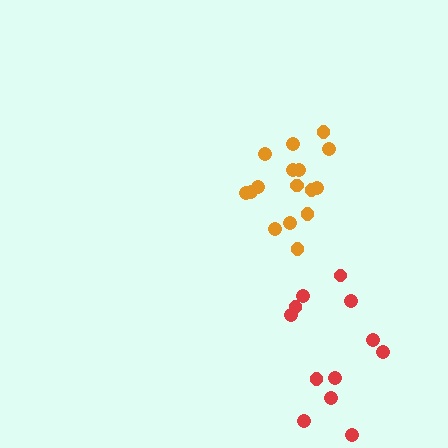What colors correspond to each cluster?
The clusters are colored: orange, red.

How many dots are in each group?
Group 1: 16 dots, Group 2: 12 dots (28 total).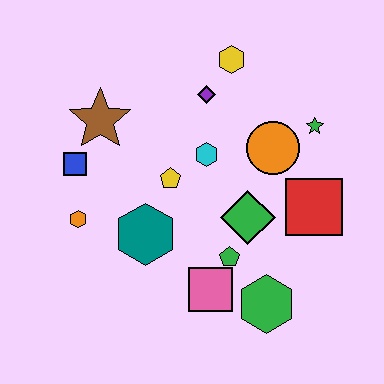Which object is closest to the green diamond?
The green pentagon is closest to the green diamond.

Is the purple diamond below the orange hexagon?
No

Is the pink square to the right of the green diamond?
No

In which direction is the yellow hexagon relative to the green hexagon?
The yellow hexagon is above the green hexagon.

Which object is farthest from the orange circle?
The orange hexagon is farthest from the orange circle.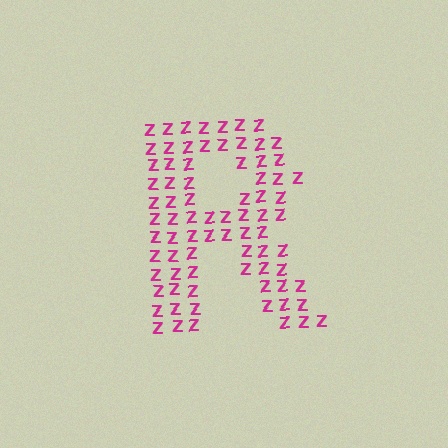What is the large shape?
The large shape is the letter R.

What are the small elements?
The small elements are letter Z's.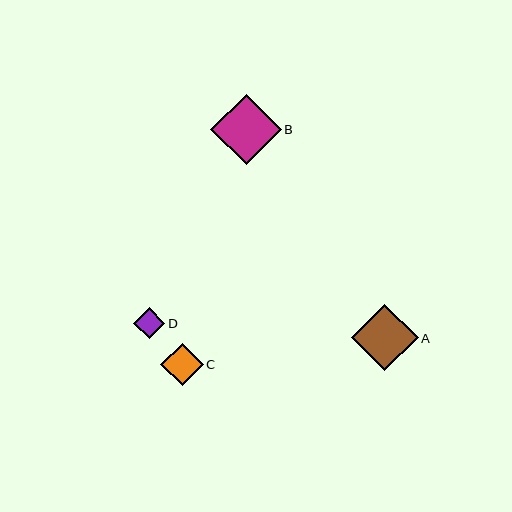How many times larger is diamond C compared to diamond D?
Diamond C is approximately 1.4 times the size of diamond D.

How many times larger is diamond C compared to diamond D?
Diamond C is approximately 1.4 times the size of diamond D.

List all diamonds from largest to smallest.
From largest to smallest: B, A, C, D.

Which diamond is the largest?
Diamond B is the largest with a size of approximately 71 pixels.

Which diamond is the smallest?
Diamond D is the smallest with a size of approximately 31 pixels.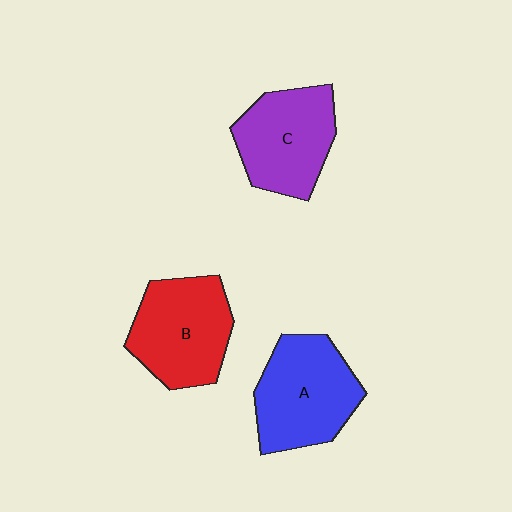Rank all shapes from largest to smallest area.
From largest to smallest: A (blue), B (red), C (purple).